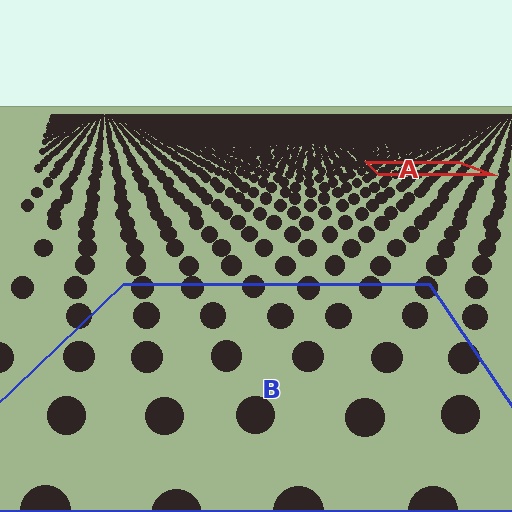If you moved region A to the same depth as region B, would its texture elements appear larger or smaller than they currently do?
They would appear larger. At a closer depth, the same texture elements are projected at a bigger on-screen size.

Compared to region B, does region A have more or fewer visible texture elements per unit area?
Region A has more texture elements per unit area — they are packed more densely because it is farther away.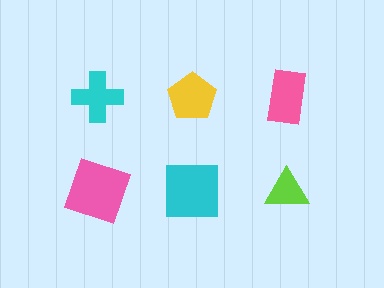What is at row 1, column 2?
A yellow pentagon.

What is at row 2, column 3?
A lime triangle.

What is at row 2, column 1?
A pink square.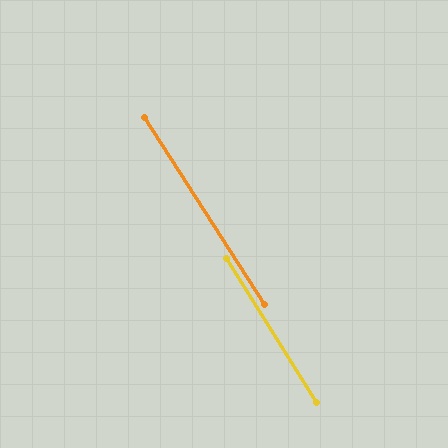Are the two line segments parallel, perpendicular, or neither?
Parallel — their directions differ by only 0.9°.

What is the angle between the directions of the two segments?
Approximately 1 degree.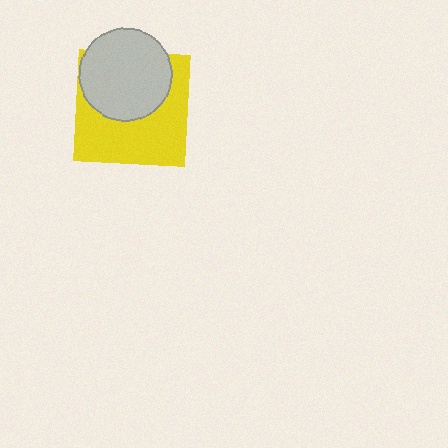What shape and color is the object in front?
The object in front is a light gray circle.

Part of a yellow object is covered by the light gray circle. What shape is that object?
It is a square.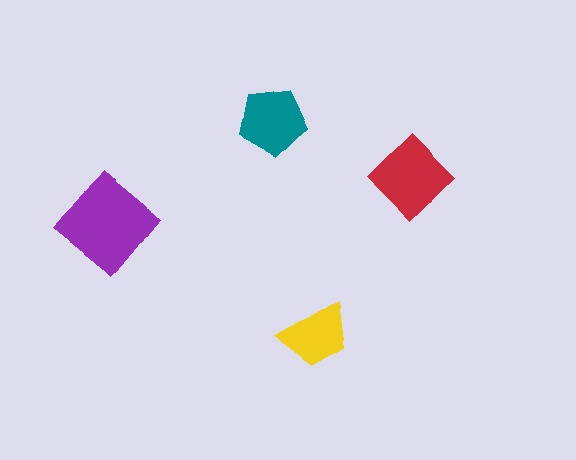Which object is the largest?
The purple diamond.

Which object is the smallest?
The yellow trapezoid.